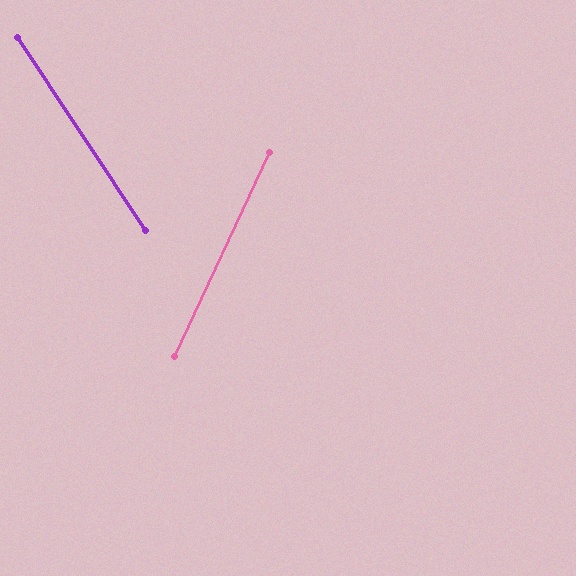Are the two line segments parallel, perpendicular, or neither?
Neither parallel nor perpendicular — they differ by about 59°.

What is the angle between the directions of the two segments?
Approximately 59 degrees.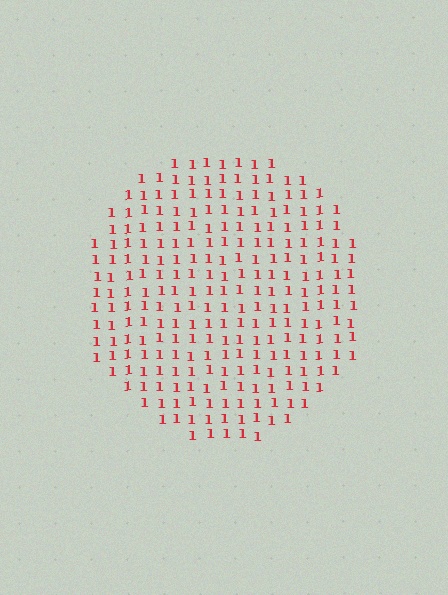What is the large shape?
The large shape is a circle.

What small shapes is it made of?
It is made of small digit 1's.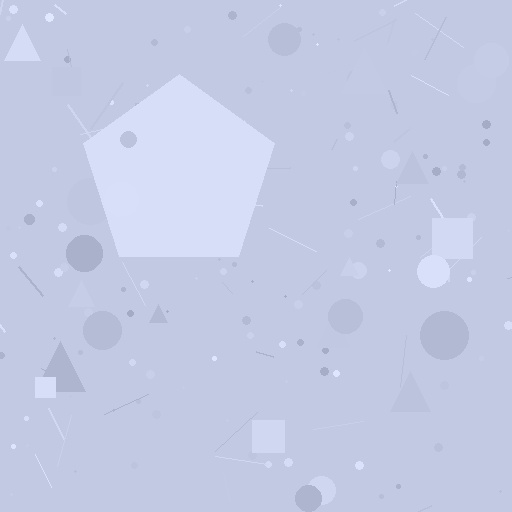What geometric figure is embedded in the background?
A pentagon is embedded in the background.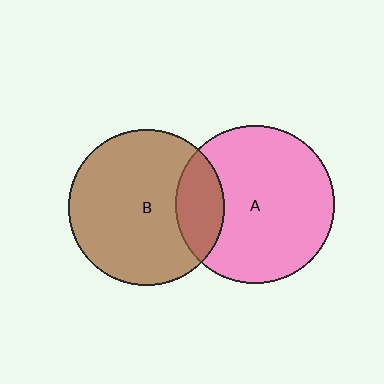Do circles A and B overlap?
Yes.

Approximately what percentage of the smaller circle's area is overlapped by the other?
Approximately 20%.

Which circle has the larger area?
Circle A (pink).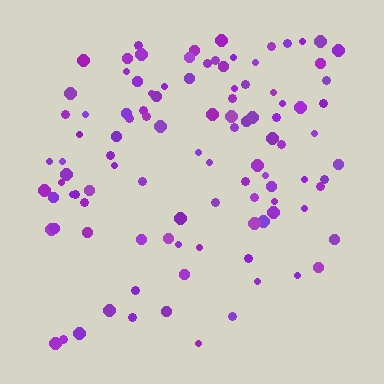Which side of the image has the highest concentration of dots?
The top.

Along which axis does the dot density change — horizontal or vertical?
Vertical.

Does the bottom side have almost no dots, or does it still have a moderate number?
Still a moderate number, just noticeably fewer than the top.